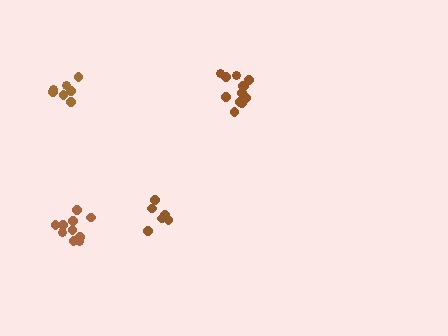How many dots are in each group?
Group 1: 12 dots, Group 2: 10 dots, Group 3: 6 dots, Group 4: 7 dots (35 total).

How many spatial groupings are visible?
There are 4 spatial groupings.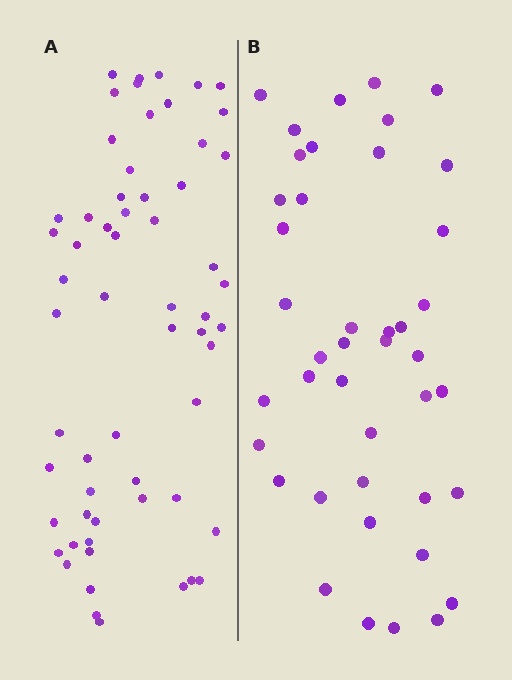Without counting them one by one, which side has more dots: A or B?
Region A (the left region) has more dots.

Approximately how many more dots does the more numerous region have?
Region A has approximately 20 more dots than region B.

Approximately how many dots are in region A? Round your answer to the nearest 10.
About 60 dots.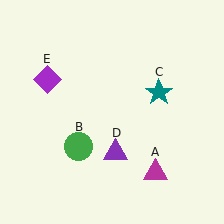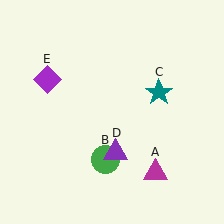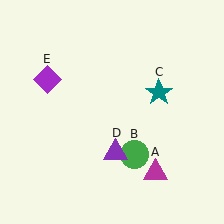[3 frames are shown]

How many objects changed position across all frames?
1 object changed position: green circle (object B).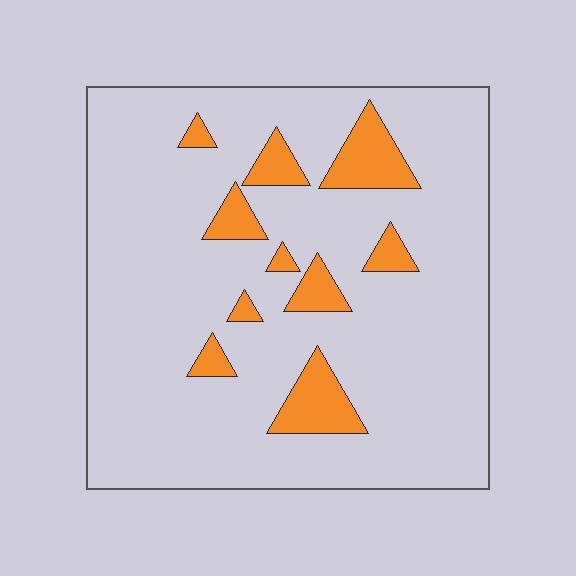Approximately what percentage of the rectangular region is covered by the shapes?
Approximately 10%.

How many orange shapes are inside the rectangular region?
10.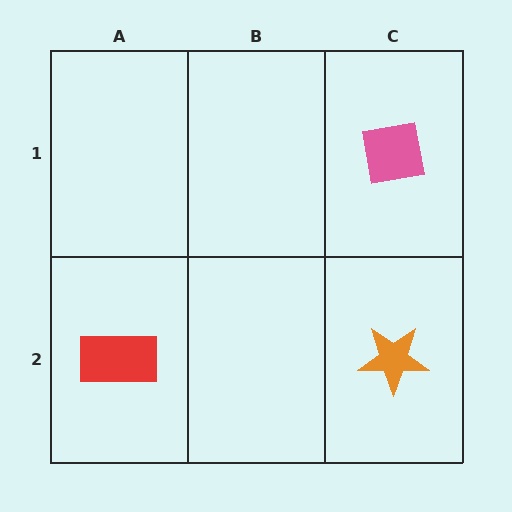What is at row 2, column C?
An orange star.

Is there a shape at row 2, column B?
No, that cell is empty.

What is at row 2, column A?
A red rectangle.